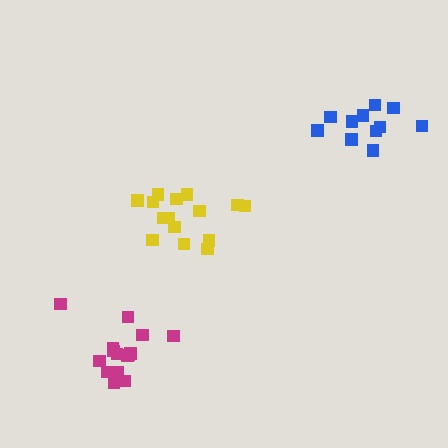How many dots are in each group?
Group 1: 11 dots, Group 2: 15 dots, Group 3: 15 dots (41 total).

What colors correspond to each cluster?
The clusters are colored: blue, yellow, magenta.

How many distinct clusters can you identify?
There are 3 distinct clusters.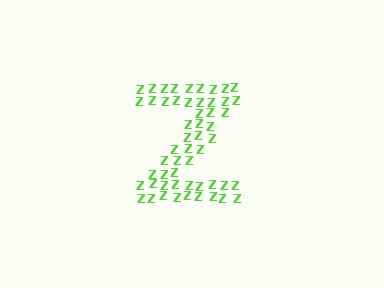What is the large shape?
The large shape is the letter Z.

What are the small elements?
The small elements are letter Z's.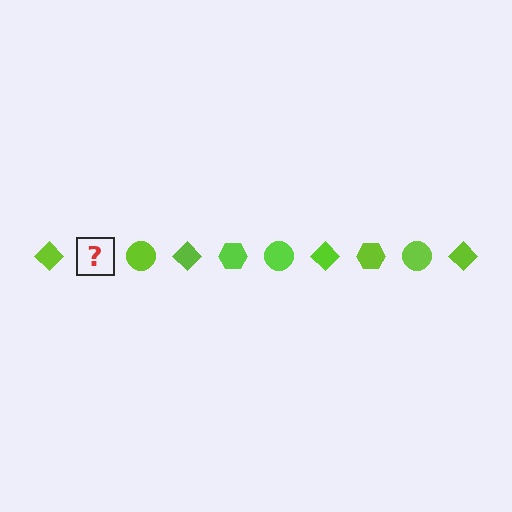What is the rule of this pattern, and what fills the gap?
The rule is that the pattern cycles through diamond, hexagon, circle shapes in lime. The gap should be filled with a lime hexagon.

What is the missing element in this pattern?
The missing element is a lime hexagon.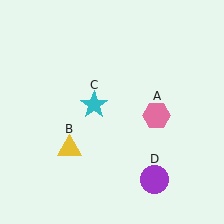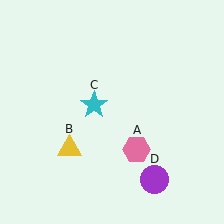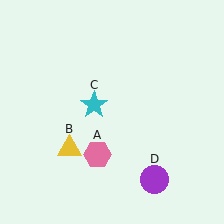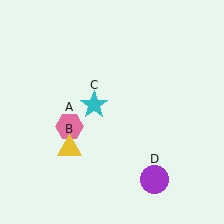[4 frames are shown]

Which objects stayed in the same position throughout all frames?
Yellow triangle (object B) and cyan star (object C) and purple circle (object D) remained stationary.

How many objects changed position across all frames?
1 object changed position: pink hexagon (object A).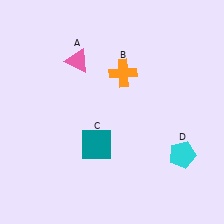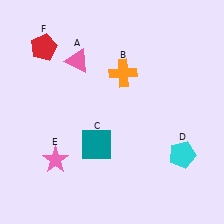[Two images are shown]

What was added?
A pink star (E), a red pentagon (F) were added in Image 2.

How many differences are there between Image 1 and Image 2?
There are 2 differences between the two images.